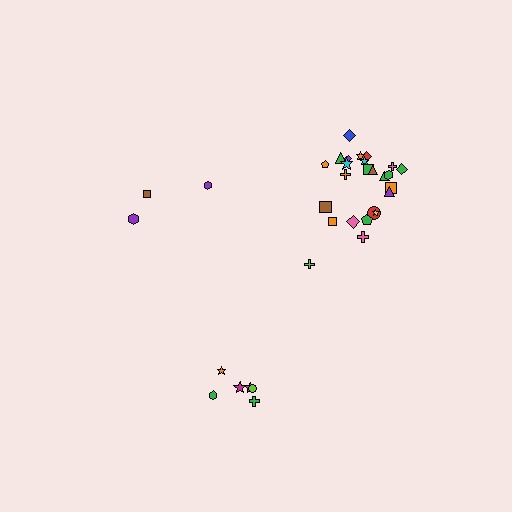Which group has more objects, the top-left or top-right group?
The top-right group.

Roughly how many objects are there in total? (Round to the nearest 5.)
Roughly 35 objects in total.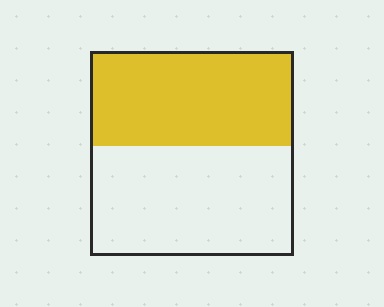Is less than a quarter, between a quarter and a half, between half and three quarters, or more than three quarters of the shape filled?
Between a quarter and a half.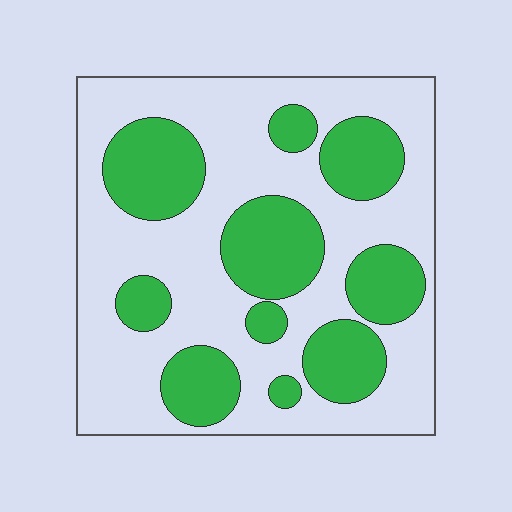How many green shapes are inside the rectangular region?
10.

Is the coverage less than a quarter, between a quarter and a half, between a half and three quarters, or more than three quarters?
Between a quarter and a half.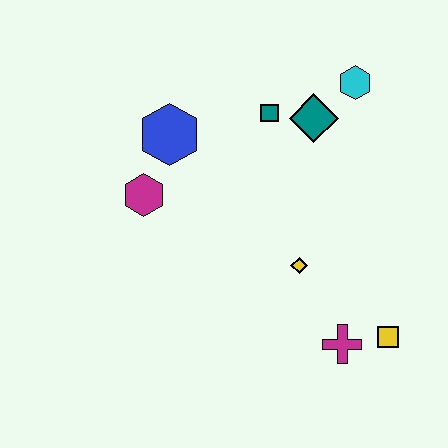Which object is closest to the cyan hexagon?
The teal diamond is closest to the cyan hexagon.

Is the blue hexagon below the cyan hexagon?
Yes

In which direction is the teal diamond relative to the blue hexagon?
The teal diamond is to the right of the blue hexagon.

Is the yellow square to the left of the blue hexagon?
No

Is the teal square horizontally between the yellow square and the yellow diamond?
No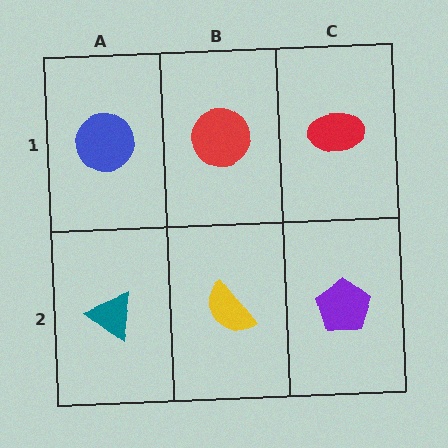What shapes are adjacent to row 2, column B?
A red circle (row 1, column B), a teal triangle (row 2, column A), a purple pentagon (row 2, column C).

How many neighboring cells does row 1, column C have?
2.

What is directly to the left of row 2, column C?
A yellow semicircle.